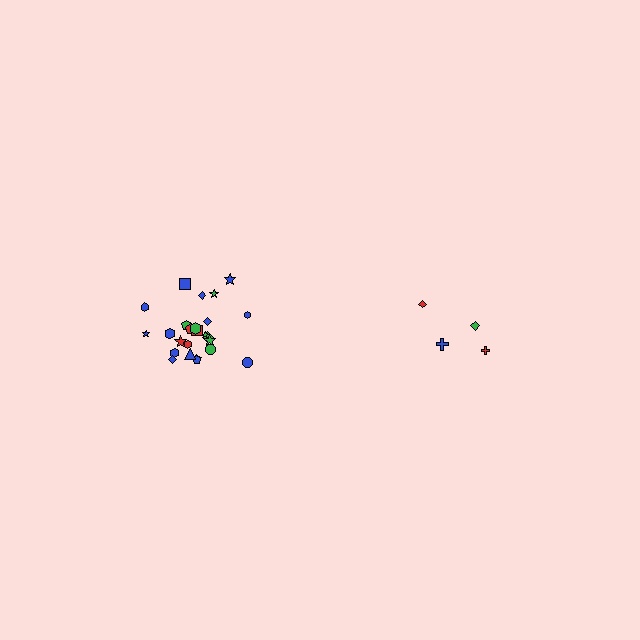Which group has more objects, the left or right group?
The left group.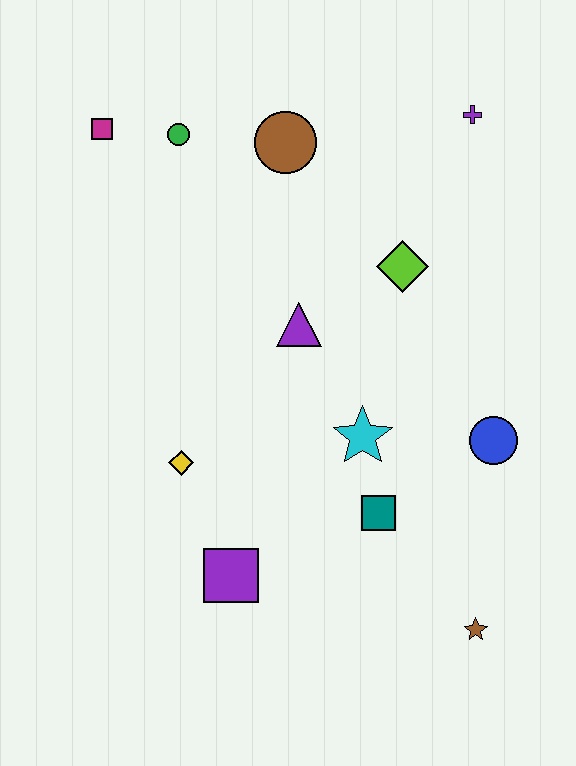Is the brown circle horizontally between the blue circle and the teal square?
No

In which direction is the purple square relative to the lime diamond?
The purple square is below the lime diamond.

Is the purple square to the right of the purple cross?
No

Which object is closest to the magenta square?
The green circle is closest to the magenta square.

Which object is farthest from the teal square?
The magenta square is farthest from the teal square.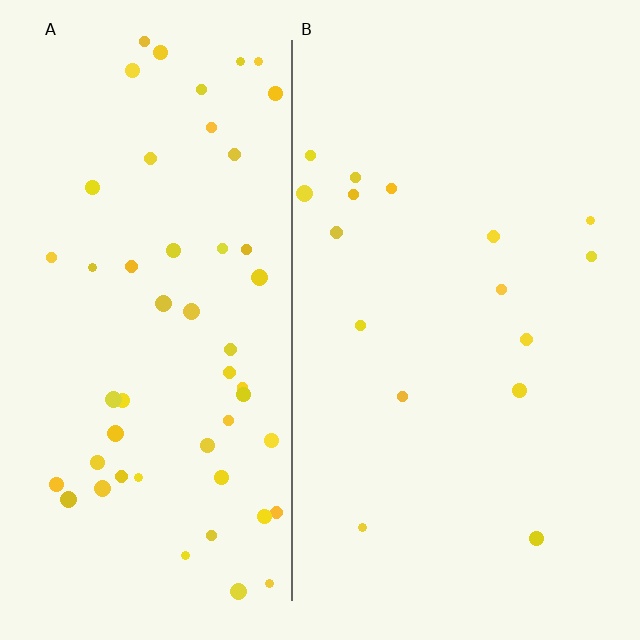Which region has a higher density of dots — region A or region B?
A (the left).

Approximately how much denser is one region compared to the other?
Approximately 3.3× — region A over region B.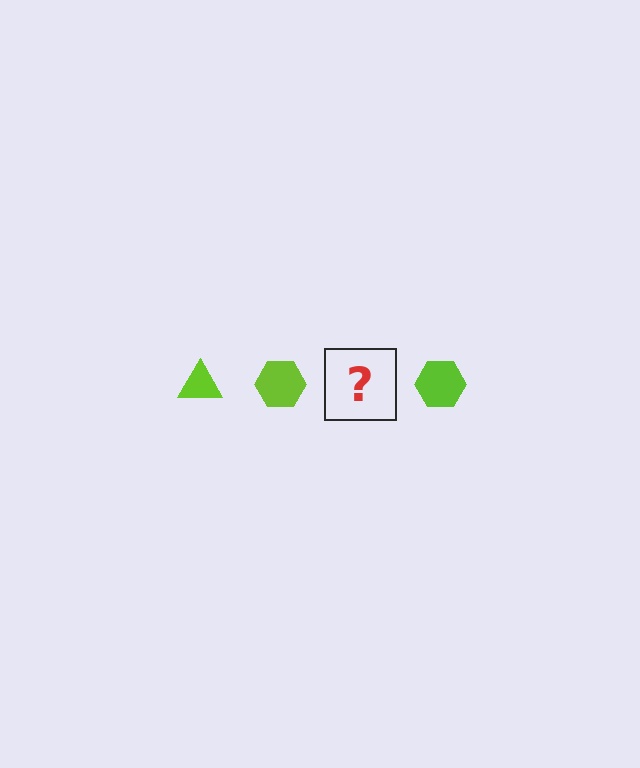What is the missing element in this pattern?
The missing element is a lime triangle.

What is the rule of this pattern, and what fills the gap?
The rule is that the pattern cycles through triangle, hexagon shapes in lime. The gap should be filled with a lime triangle.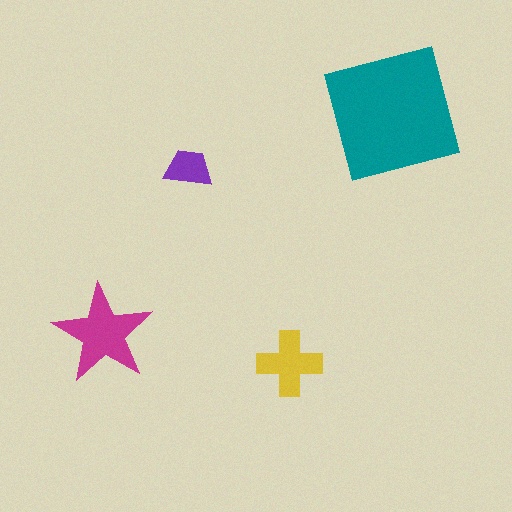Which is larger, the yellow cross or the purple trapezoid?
The yellow cross.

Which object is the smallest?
The purple trapezoid.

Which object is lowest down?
The yellow cross is bottommost.